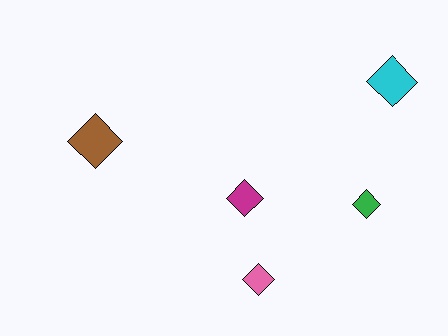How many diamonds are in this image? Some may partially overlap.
There are 5 diamonds.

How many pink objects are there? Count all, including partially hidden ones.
There is 1 pink object.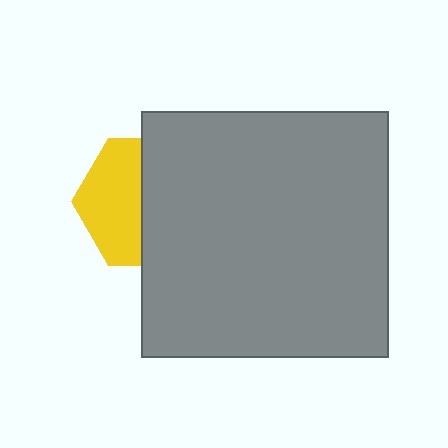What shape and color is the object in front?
The object in front is a gray square.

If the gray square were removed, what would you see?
You would see the complete yellow hexagon.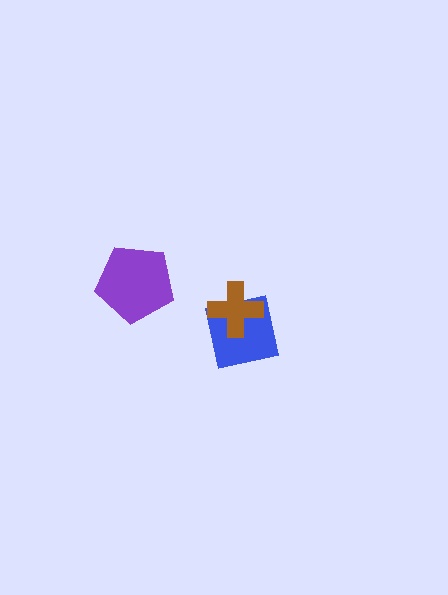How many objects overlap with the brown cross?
1 object overlaps with the brown cross.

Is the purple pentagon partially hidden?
No, no other shape covers it.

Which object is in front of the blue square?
The brown cross is in front of the blue square.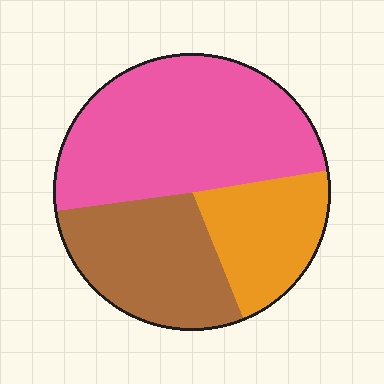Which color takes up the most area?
Pink, at roughly 50%.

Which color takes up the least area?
Orange, at roughly 20%.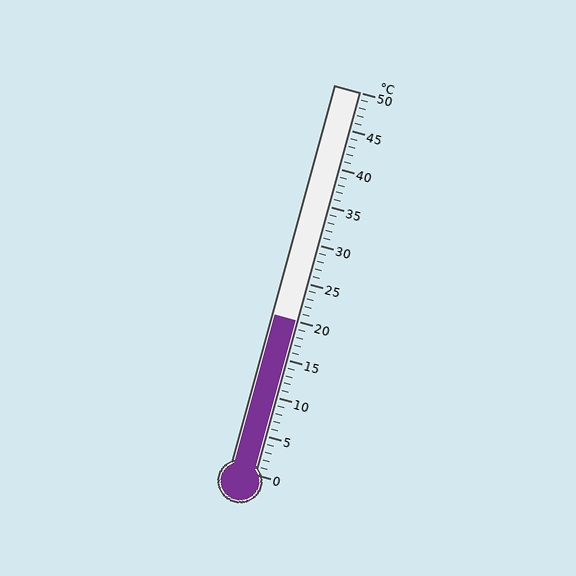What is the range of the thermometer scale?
The thermometer scale ranges from 0°C to 50°C.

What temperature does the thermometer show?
The thermometer shows approximately 20°C.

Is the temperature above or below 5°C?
The temperature is above 5°C.